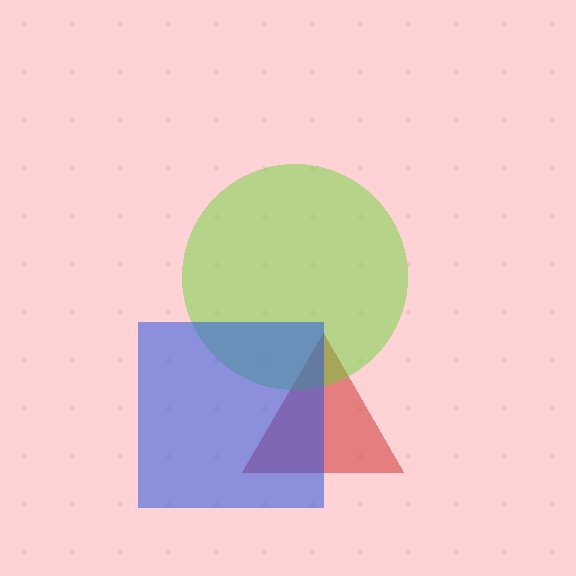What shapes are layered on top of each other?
The layered shapes are: a red triangle, a lime circle, a blue square.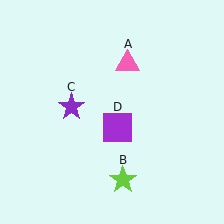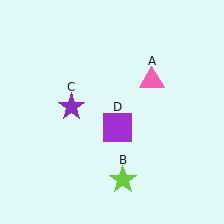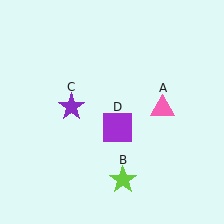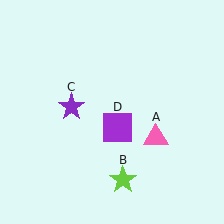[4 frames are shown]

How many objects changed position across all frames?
1 object changed position: pink triangle (object A).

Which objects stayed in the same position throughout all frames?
Lime star (object B) and purple star (object C) and purple square (object D) remained stationary.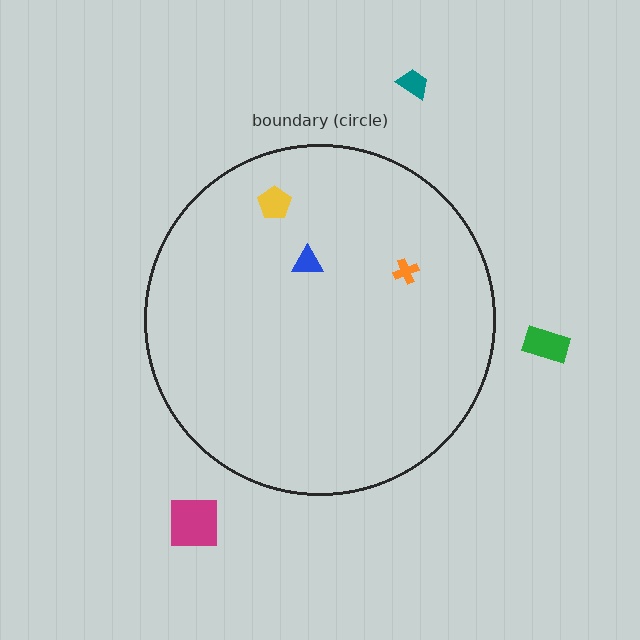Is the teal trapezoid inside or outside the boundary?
Outside.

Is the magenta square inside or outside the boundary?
Outside.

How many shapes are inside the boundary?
3 inside, 3 outside.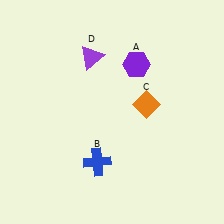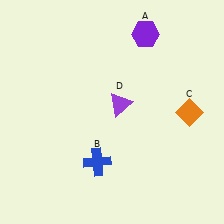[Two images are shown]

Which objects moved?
The objects that moved are: the purple hexagon (A), the orange diamond (C), the purple triangle (D).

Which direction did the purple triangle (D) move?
The purple triangle (D) moved down.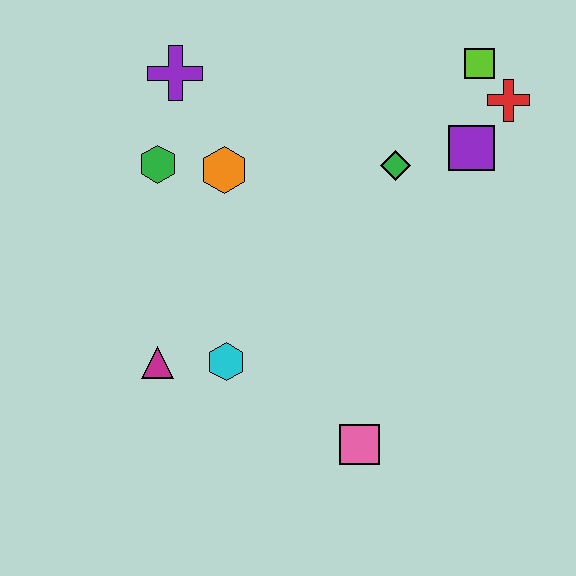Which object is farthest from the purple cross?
The pink square is farthest from the purple cross.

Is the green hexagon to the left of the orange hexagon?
Yes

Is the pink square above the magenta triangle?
No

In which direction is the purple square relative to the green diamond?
The purple square is to the right of the green diamond.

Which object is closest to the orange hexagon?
The green hexagon is closest to the orange hexagon.